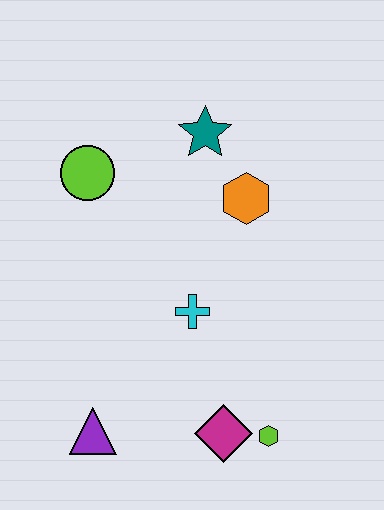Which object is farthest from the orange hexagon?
The purple triangle is farthest from the orange hexagon.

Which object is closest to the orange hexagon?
The teal star is closest to the orange hexagon.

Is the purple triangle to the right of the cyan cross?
No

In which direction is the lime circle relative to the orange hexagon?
The lime circle is to the left of the orange hexagon.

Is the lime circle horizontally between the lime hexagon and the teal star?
No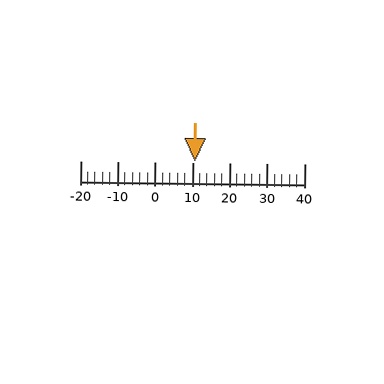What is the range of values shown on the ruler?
The ruler shows values from -20 to 40.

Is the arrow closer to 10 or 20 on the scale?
The arrow is closer to 10.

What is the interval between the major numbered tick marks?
The major tick marks are spaced 10 units apart.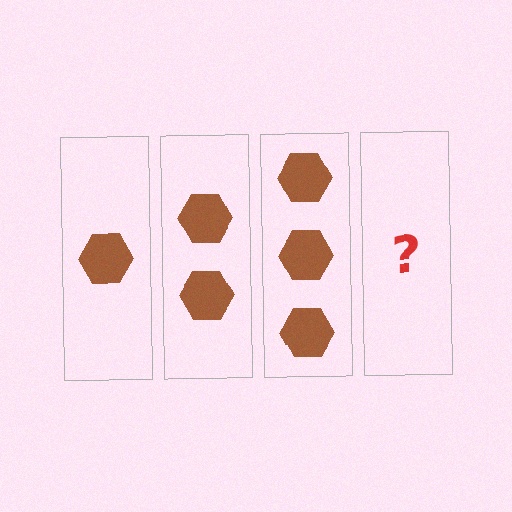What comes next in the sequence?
The next element should be 4 hexagons.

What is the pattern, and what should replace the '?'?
The pattern is that each step adds one more hexagon. The '?' should be 4 hexagons.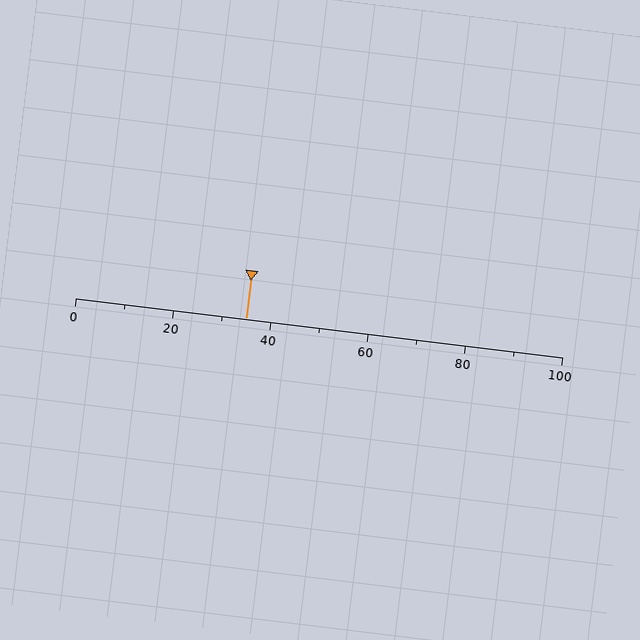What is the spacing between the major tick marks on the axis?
The major ticks are spaced 20 apart.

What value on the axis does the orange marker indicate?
The marker indicates approximately 35.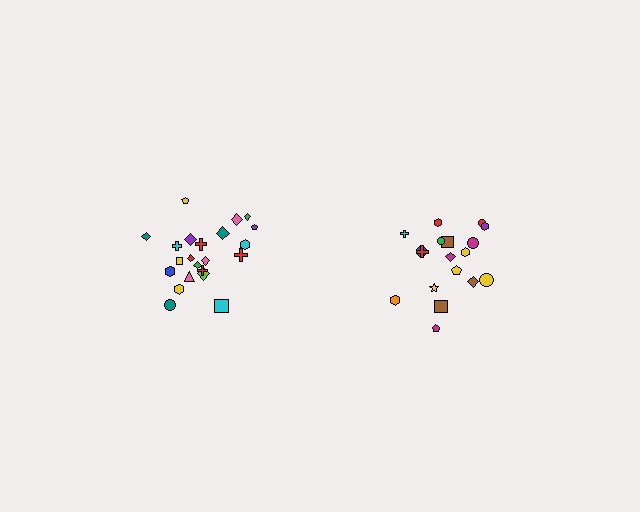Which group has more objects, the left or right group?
The left group.